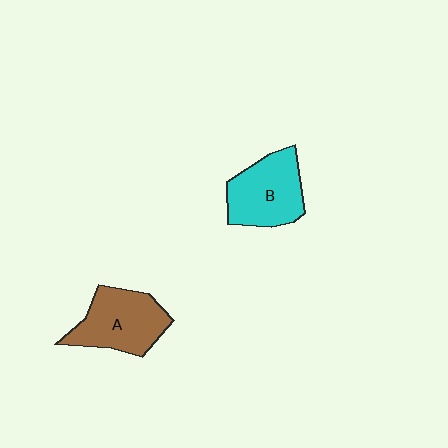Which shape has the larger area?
Shape A (brown).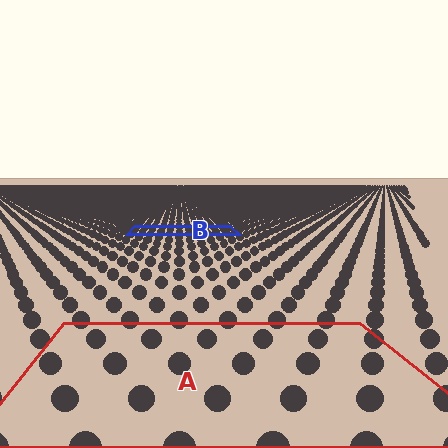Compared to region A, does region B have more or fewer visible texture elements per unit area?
Region B has more texture elements per unit area — they are packed more densely because it is farther away.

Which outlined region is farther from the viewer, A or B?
Region B is farther from the viewer — the texture elements inside it appear smaller and more densely packed.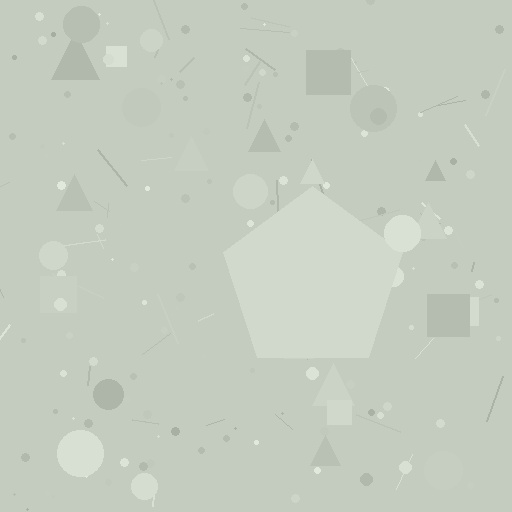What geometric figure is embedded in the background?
A pentagon is embedded in the background.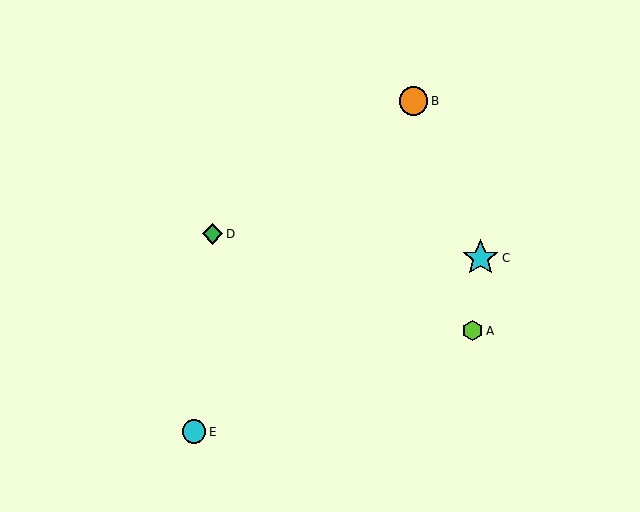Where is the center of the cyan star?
The center of the cyan star is at (481, 258).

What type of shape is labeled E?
Shape E is a cyan circle.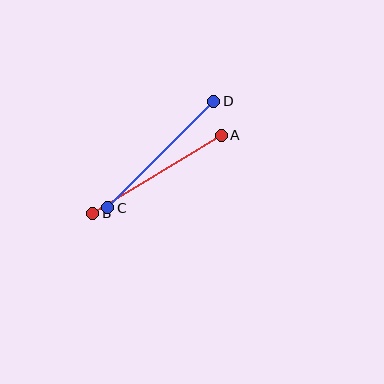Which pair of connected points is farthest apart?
Points A and B are farthest apart.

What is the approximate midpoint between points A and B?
The midpoint is at approximately (157, 174) pixels.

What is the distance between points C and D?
The distance is approximately 150 pixels.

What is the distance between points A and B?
The distance is approximately 151 pixels.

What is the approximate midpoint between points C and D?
The midpoint is at approximately (161, 155) pixels.